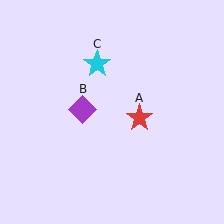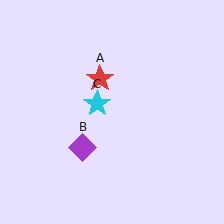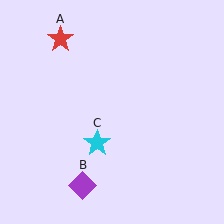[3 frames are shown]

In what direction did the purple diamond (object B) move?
The purple diamond (object B) moved down.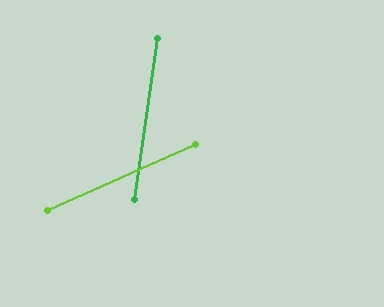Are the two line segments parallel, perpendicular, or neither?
Neither parallel nor perpendicular — they differ by about 58°.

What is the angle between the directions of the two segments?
Approximately 58 degrees.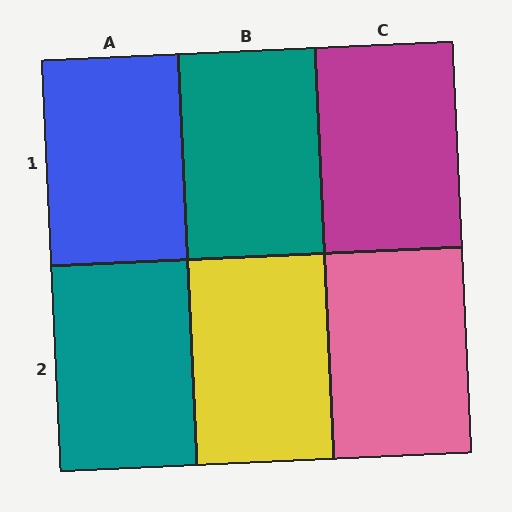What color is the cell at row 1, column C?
Magenta.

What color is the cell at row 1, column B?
Teal.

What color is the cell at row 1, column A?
Blue.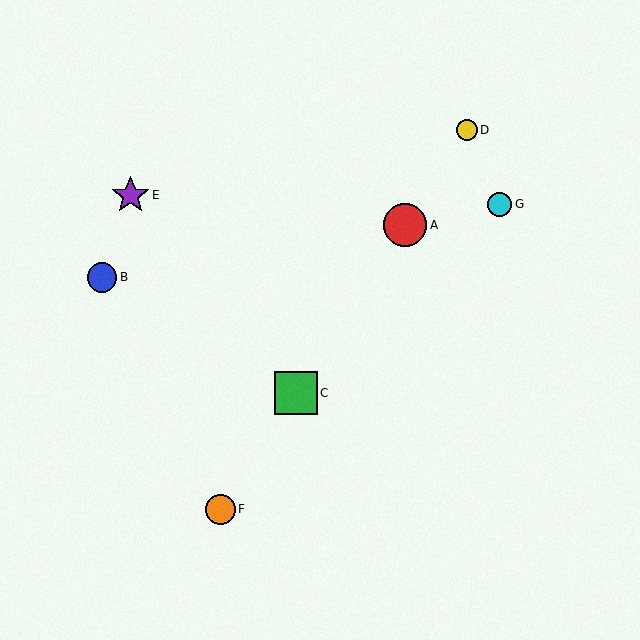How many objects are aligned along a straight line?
4 objects (A, C, D, F) are aligned along a straight line.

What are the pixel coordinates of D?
Object D is at (467, 130).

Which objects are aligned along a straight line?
Objects A, C, D, F are aligned along a straight line.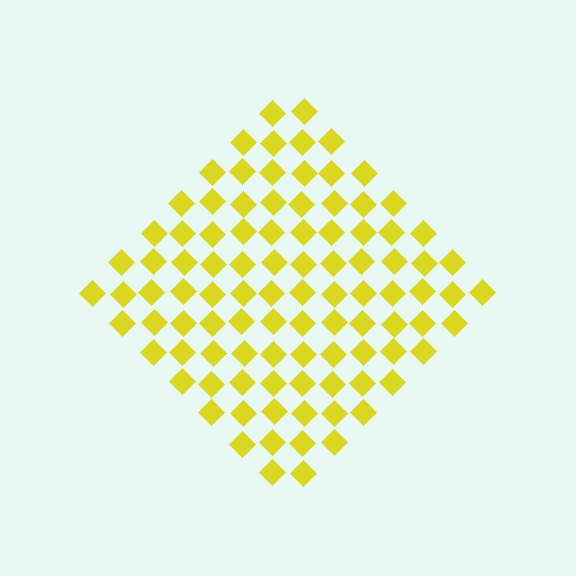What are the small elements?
The small elements are diamonds.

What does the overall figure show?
The overall figure shows a diamond.